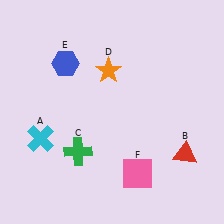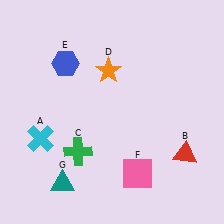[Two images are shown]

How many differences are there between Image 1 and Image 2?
There is 1 difference between the two images.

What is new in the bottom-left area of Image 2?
A teal triangle (G) was added in the bottom-left area of Image 2.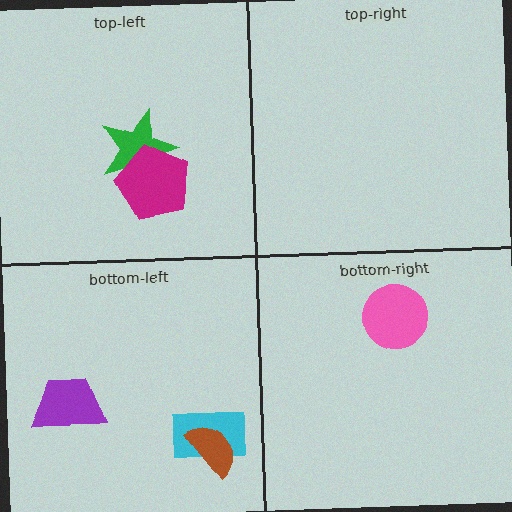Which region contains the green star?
The top-left region.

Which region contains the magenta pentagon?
The top-left region.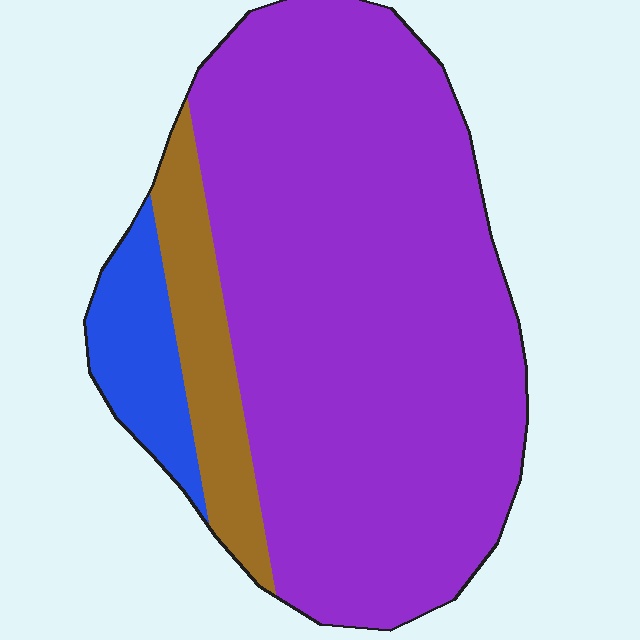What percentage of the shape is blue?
Blue takes up less than a sixth of the shape.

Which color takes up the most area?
Purple, at roughly 80%.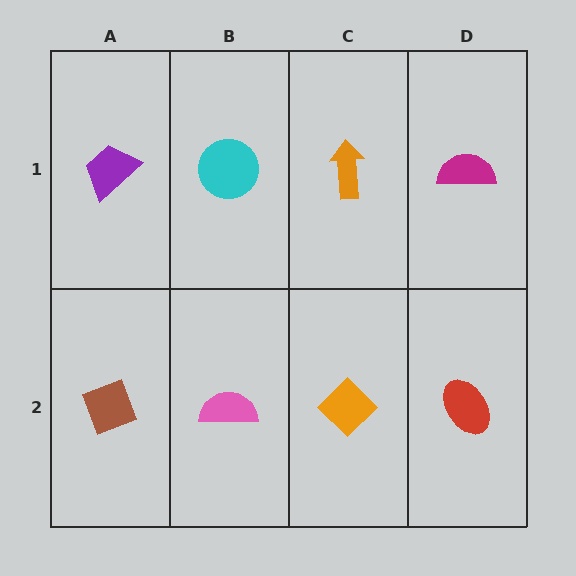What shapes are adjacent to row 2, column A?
A purple trapezoid (row 1, column A), a pink semicircle (row 2, column B).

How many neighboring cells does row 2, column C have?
3.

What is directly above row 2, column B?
A cyan circle.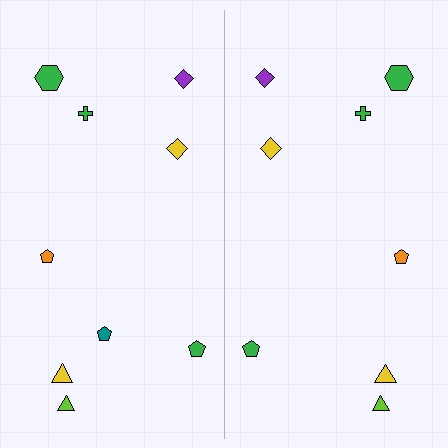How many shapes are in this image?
There are 17 shapes in this image.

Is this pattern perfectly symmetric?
No, the pattern is not perfectly symmetric. A teal pentagon is missing from the right side.